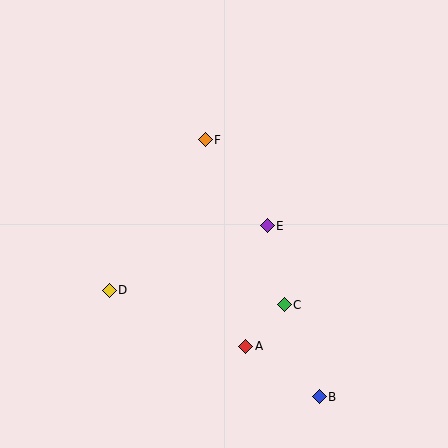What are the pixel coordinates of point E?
Point E is at (267, 226).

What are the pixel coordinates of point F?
Point F is at (205, 140).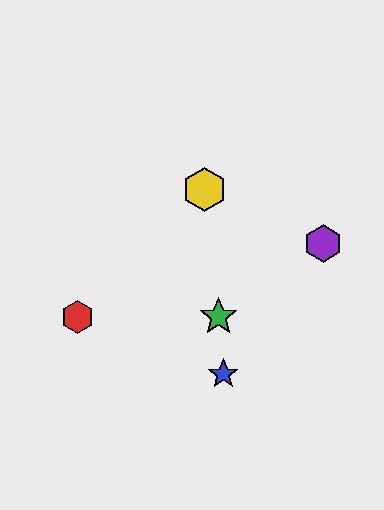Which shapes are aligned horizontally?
The red hexagon, the green star are aligned horizontally.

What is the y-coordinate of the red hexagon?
The red hexagon is at y≈317.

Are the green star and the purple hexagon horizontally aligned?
No, the green star is at y≈317 and the purple hexagon is at y≈243.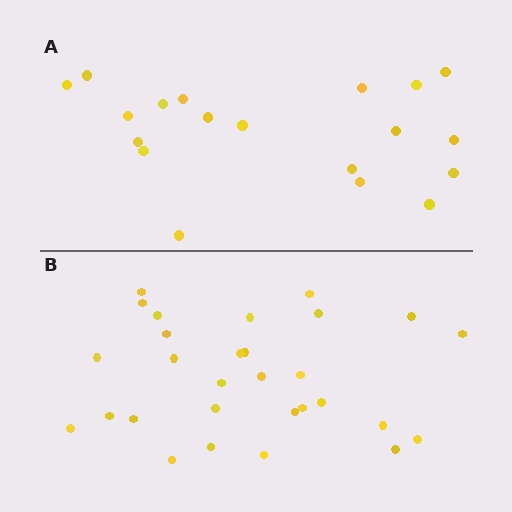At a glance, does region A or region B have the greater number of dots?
Region B (the bottom region) has more dots.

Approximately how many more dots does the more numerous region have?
Region B has roughly 10 or so more dots than region A.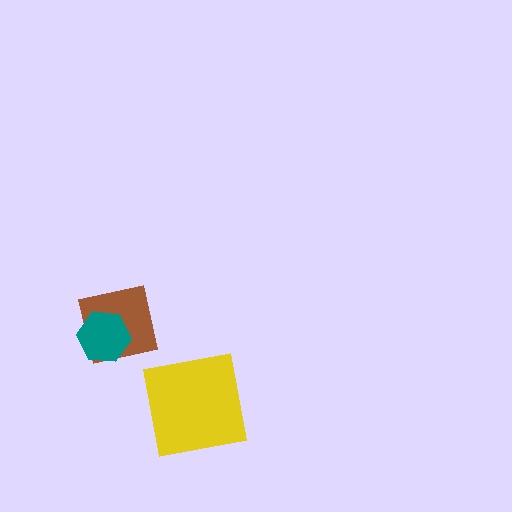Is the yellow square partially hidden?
No, no other shape covers it.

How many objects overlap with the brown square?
1 object overlaps with the brown square.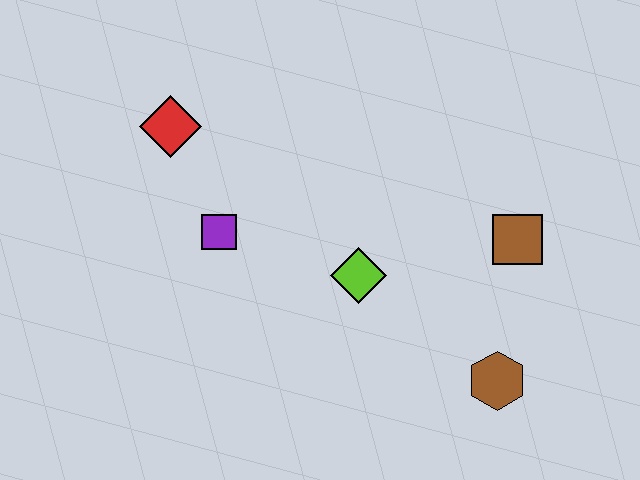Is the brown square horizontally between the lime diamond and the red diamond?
No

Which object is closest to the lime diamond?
The purple square is closest to the lime diamond.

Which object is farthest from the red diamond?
The brown hexagon is farthest from the red diamond.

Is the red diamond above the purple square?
Yes